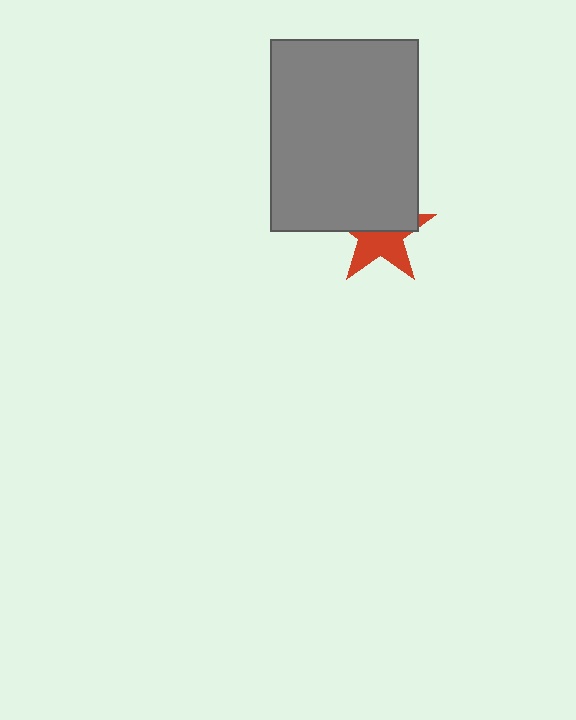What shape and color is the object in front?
The object in front is a gray rectangle.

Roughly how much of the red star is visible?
About half of it is visible (roughly 49%).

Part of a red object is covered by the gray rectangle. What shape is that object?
It is a star.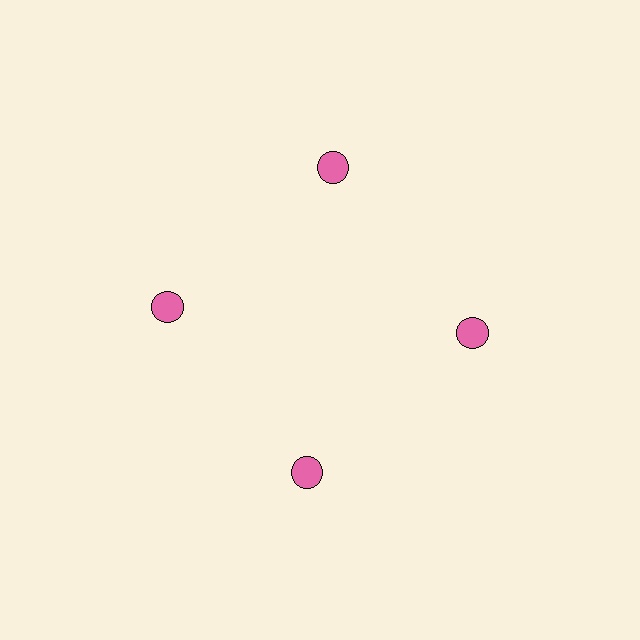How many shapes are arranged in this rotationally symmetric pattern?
There are 4 shapes, arranged in 4 groups of 1.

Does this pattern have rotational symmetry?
Yes, this pattern has 4-fold rotational symmetry. It looks the same after rotating 90 degrees around the center.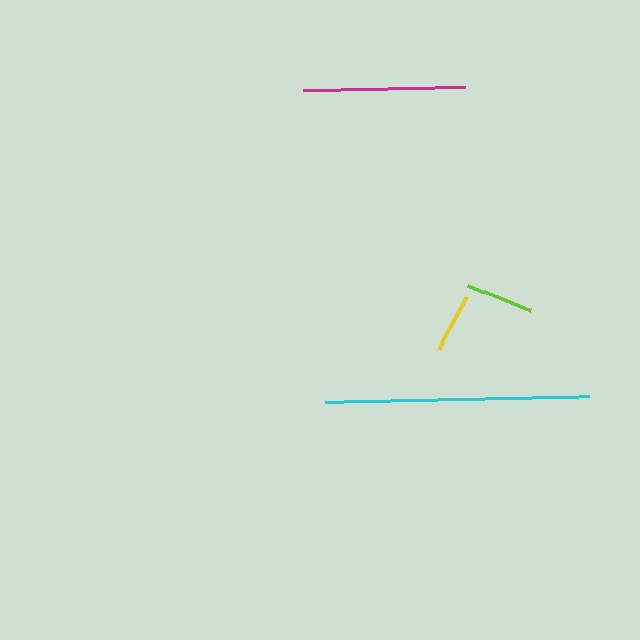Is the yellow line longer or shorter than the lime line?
The lime line is longer than the yellow line.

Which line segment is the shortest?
The yellow line is the shortest at approximately 61 pixels.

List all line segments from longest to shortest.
From longest to shortest: cyan, magenta, lime, yellow.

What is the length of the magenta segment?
The magenta segment is approximately 162 pixels long.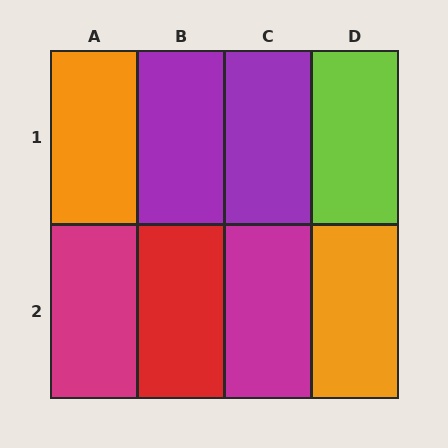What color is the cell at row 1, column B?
Purple.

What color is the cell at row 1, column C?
Purple.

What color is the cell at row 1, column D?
Lime.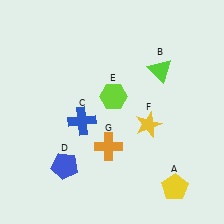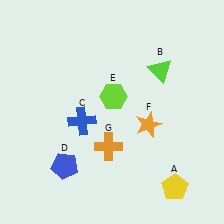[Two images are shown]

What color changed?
The star (F) changed from yellow in Image 1 to orange in Image 2.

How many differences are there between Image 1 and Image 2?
There is 1 difference between the two images.